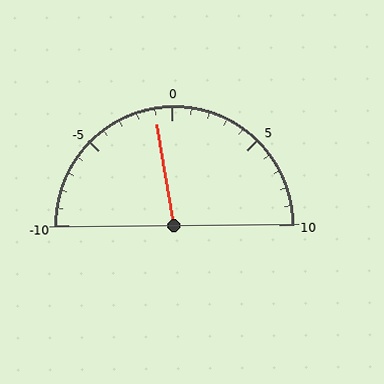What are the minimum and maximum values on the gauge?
The gauge ranges from -10 to 10.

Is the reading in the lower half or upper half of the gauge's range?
The reading is in the lower half of the range (-10 to 10).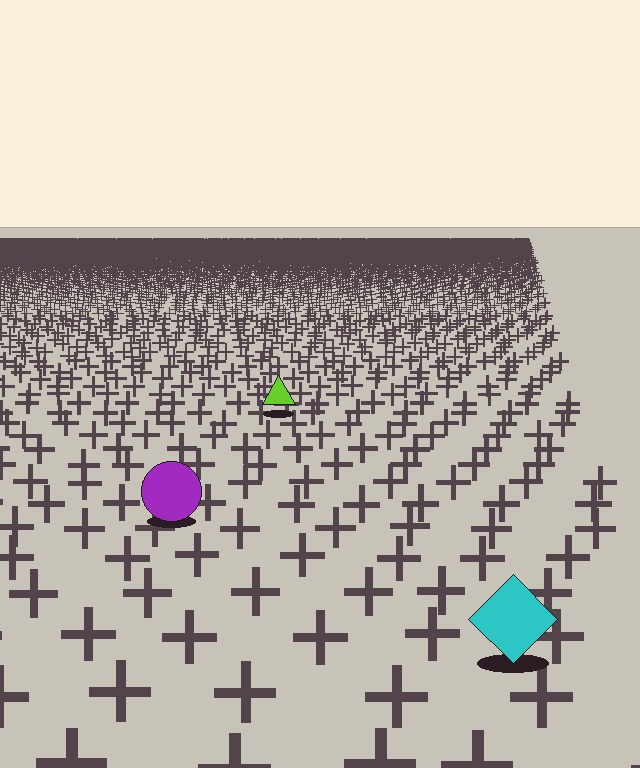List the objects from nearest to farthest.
From nearest to farthest: the cyan diamond, the purple circle, the lime triangle.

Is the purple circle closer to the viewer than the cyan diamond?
No. The cyan diamond is closer — you can tell from the texture gradient: the ground texture is coarser near it.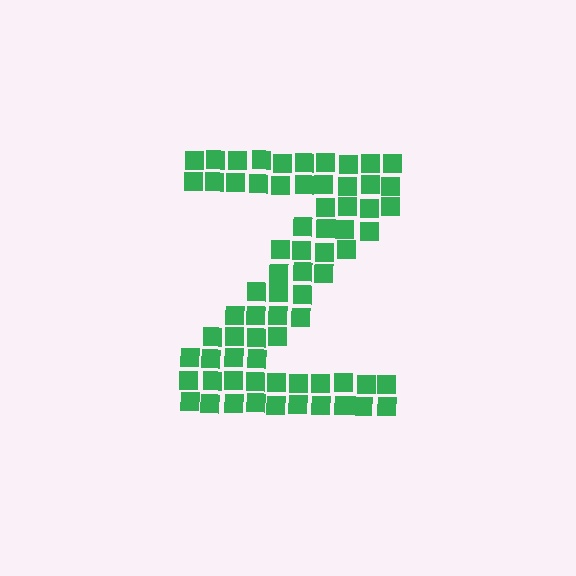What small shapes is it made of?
It is made of small squares.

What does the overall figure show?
The overall figure shows the letter Z.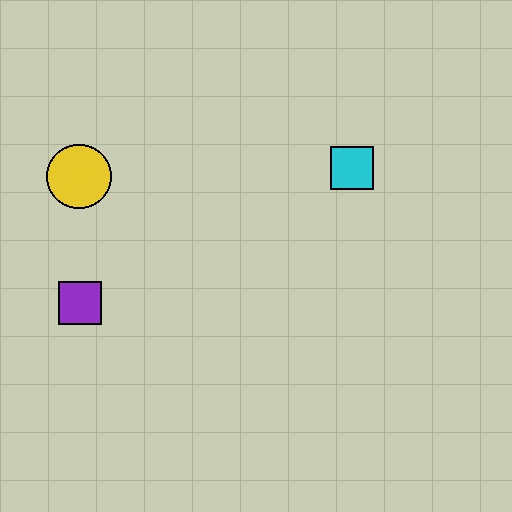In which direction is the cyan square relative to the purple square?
The cyan square is to the right of the purple square.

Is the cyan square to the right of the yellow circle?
Yes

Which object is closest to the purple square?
The yellow circle is closest to the purple square.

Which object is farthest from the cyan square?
The purple square is farthest from the cyan square.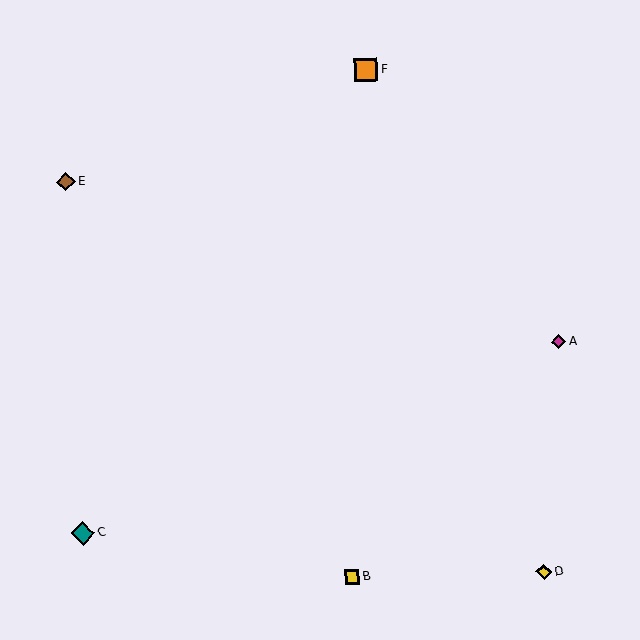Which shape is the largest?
The teal diamond (labeled C) is the largest.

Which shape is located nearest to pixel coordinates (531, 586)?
The yellow diamond (labeled D) at (544, 572) is nearest to that location.